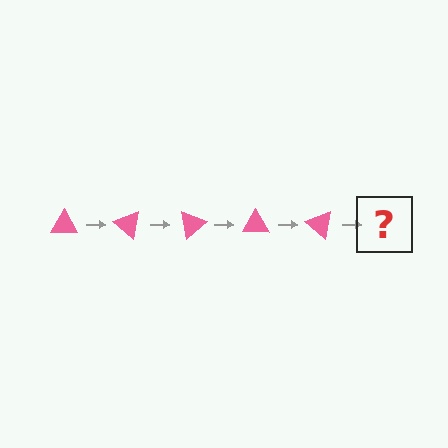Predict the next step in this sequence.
The next step is a pink triangle rotated 200 degrees.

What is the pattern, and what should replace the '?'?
The pattern is that the triangle rotates 40 degrees each step. The '?' should be a pink triangle rotated 200 degrees.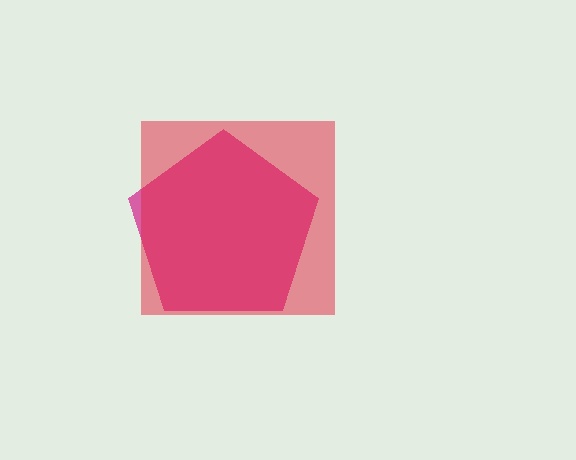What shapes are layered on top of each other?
The layered shapes are: a magenta pentagon, a red square.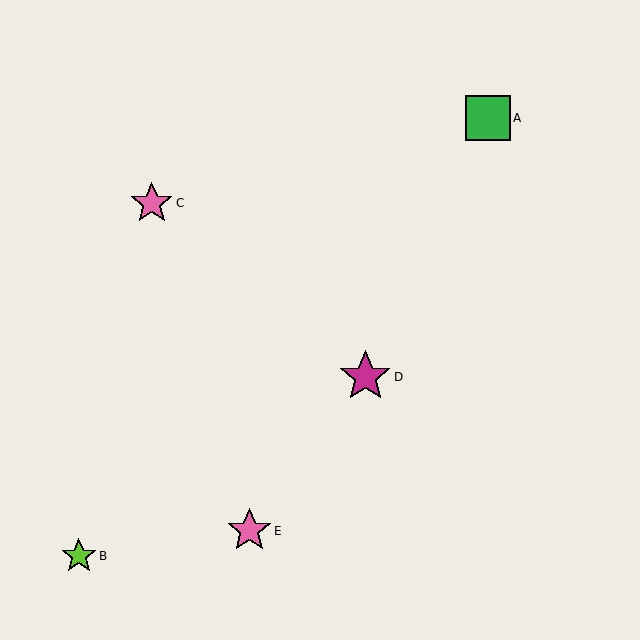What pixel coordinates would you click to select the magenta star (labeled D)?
Click at (365, 377) to select the magenta star D.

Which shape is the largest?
The magenta star (labeled D) is the largest.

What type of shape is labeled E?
Shape E is a pink star.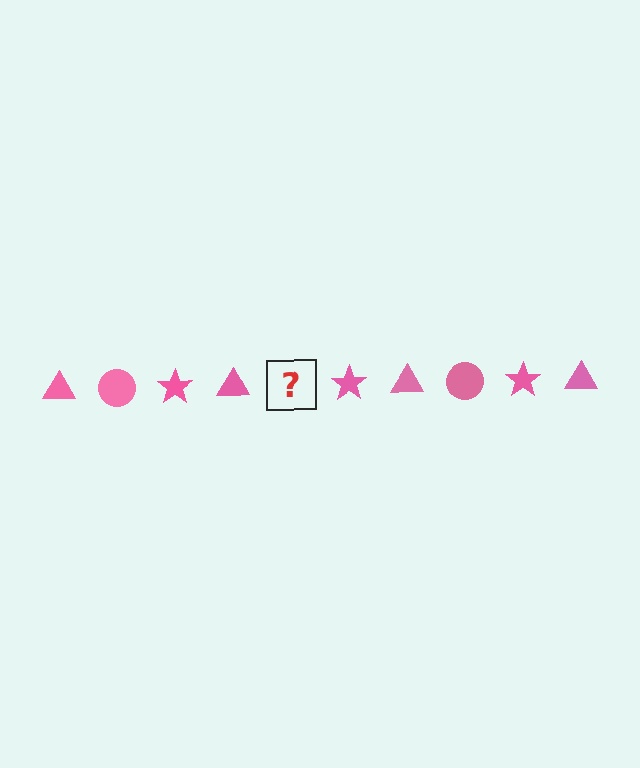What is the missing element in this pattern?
The missing element is a pink circle.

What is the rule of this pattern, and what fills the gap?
The rule is that the pattern cycles through triangle, circle, star shapes in pink. The gap should be filled with a pink circle.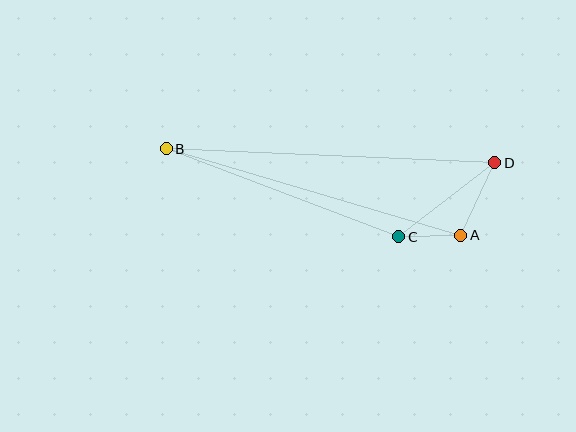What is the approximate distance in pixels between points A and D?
The distance between A and D is approximately 80 pixels.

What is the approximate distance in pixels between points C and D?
The distance between C and D is approximately 121 pixels.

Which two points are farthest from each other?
Points B and D are farthest from each other.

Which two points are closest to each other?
Points A and C are closest to each other.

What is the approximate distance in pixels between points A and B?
The distance between A and B is approximately 307 pixels.